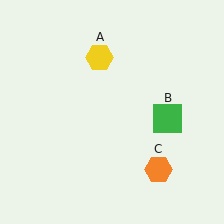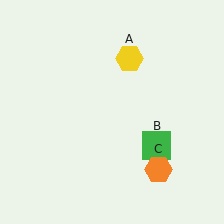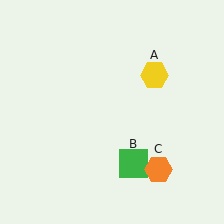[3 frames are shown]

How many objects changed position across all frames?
2 objects changed position: yellow hexagon (object A), green square (object B).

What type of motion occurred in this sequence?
The yellow hexagon (object A), green square (object B) rotated clockwise around the center of the scene.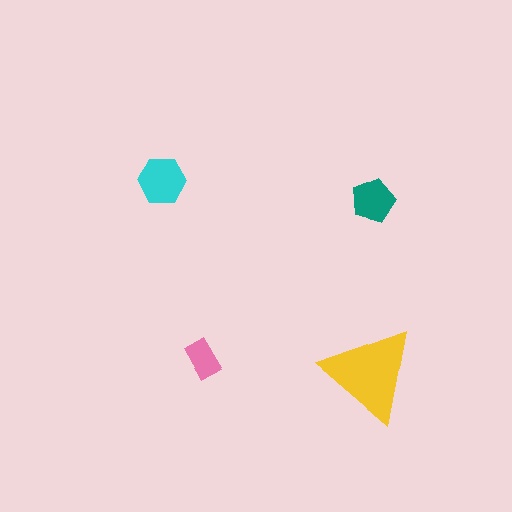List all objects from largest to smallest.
The yellow triangle, the cyan hexagon, the teal pentagon, the pink rectangle.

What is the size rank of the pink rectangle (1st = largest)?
4th.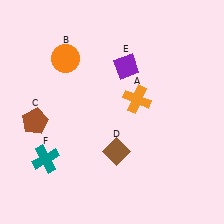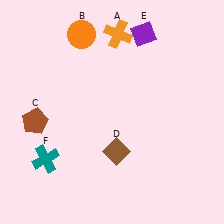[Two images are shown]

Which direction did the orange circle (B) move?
The orange circle (B) moved up.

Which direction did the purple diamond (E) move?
The purple diamond (E) moved up.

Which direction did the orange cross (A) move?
The orange cross (A) moved up.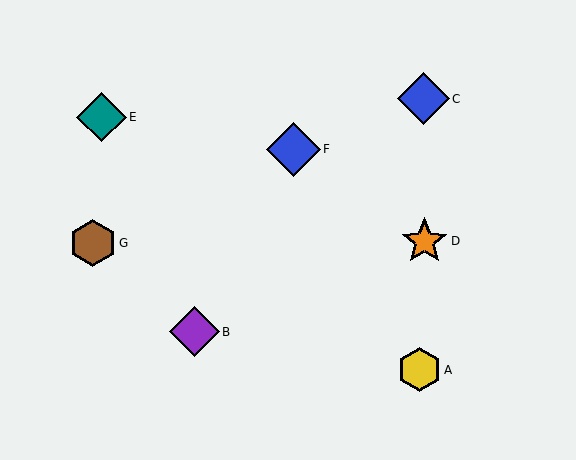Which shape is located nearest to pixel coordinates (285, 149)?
The blue diamond (labeled F) at (293, 149) is nearest to that location.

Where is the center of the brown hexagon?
The center of the brown hexagon is at (93, 243).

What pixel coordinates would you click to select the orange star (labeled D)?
Click at (424, 241) to select the orange star D.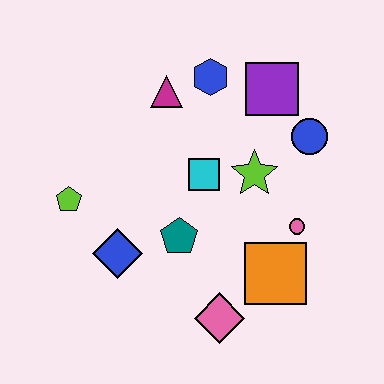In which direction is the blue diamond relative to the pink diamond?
The blue diamond is to the left of the pink diamond.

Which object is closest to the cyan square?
The lime star is closest to the cyan square.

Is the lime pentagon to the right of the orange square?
No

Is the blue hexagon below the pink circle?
No